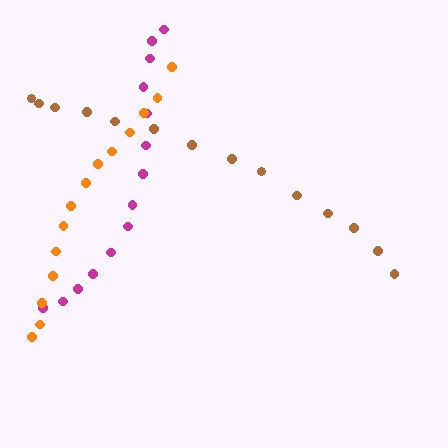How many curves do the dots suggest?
There are 3 distinct paths.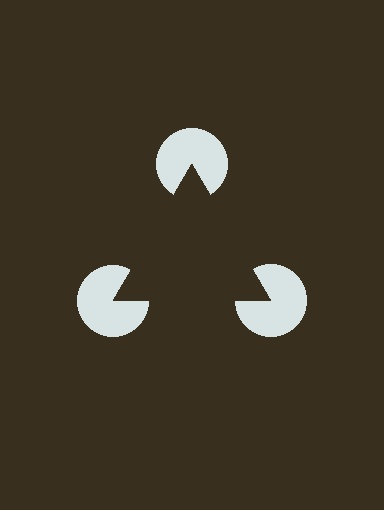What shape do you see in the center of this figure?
An illusory triangle — its edges are inferred from the aligned wedge cuts in the pac-man discs, not physically drawn.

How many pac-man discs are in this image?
There are 3 — one at each vertex of the illusory triangle.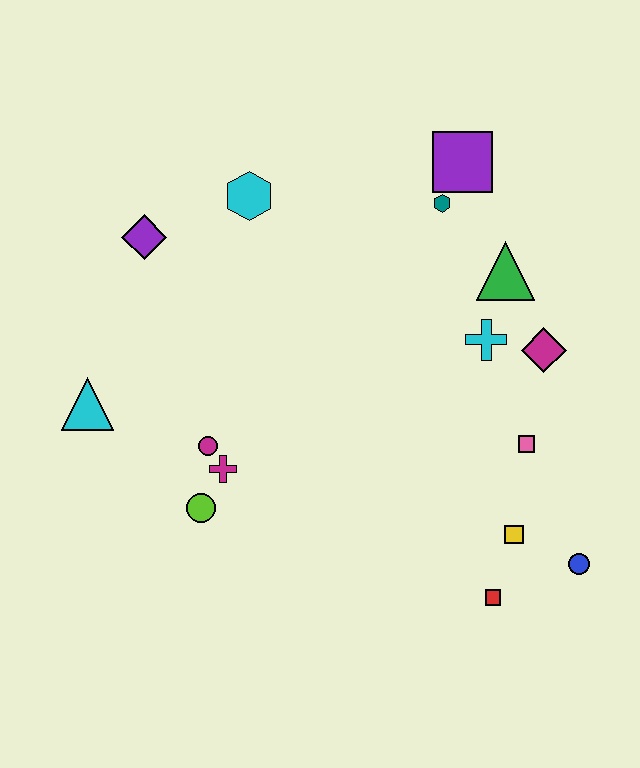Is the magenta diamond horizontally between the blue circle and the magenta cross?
Yes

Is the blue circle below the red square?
No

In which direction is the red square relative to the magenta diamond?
The red square is below the magenta diamond.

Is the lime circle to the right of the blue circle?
No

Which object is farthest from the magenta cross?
The purple square is farthest from the magenta cross.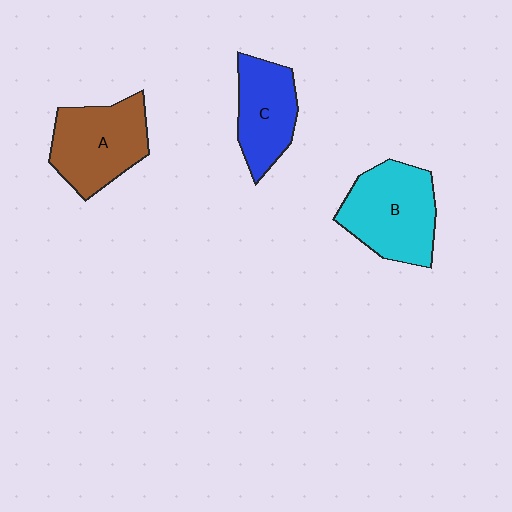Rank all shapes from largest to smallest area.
From largest to smallest: B (cyan), A (brown), C (blue).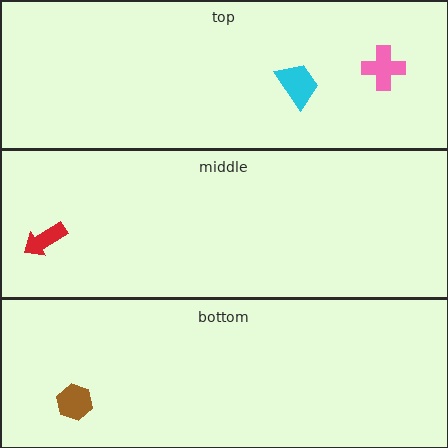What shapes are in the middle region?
The red arrow.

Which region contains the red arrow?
The middle region.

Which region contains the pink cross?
The top region.